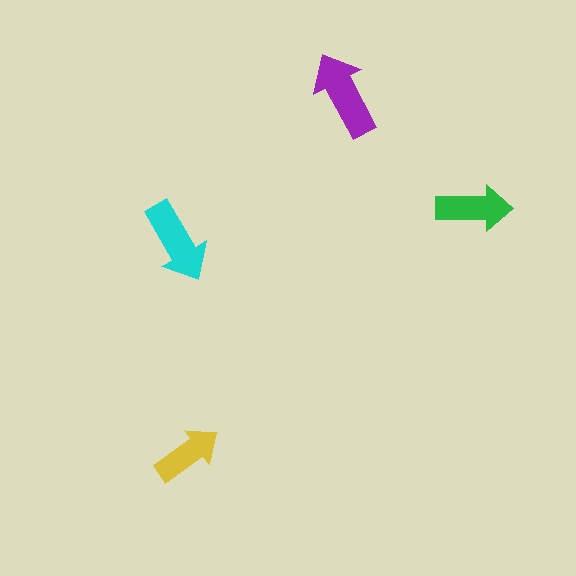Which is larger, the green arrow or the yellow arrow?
The green one.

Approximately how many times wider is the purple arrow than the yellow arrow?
About 1.5 times wider.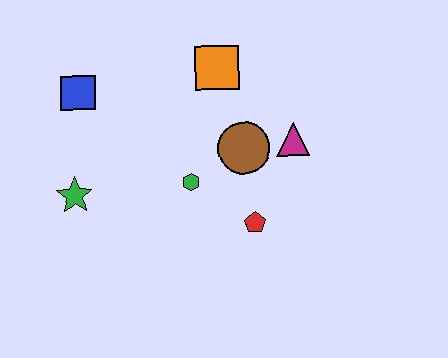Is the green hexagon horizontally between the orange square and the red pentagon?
No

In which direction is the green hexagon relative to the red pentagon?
The green hexagon is to the left of the red pentagon.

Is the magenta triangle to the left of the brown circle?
No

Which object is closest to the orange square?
The brown circle is closest to the orange square.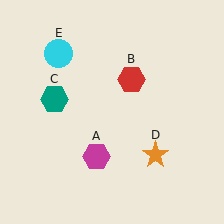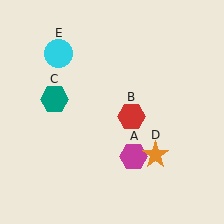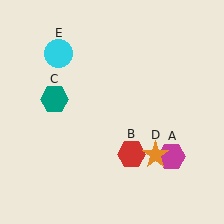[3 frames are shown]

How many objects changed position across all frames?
2 objects changed position: magenta hexagon (object A), red hexagon (object B).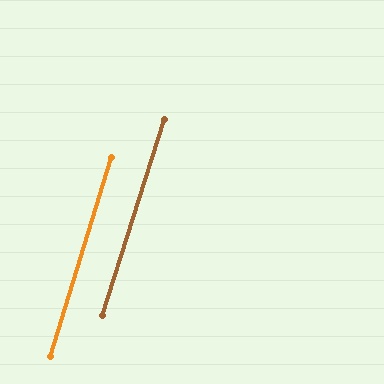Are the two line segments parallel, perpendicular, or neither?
Parallel — their directions differ by only 0.2°.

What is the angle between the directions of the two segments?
Approximately 0 degrees.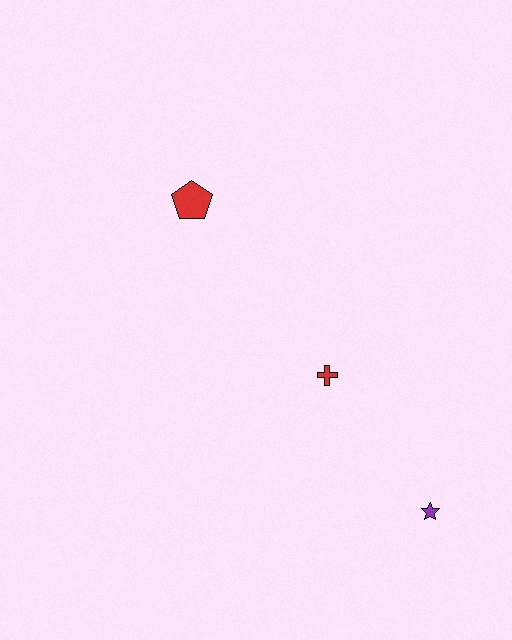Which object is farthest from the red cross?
The red pentagon is farthest from the red cross.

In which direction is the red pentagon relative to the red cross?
The red pentagon is above the red cross.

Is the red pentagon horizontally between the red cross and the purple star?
No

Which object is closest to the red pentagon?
The red cross is closest to the red pentagon.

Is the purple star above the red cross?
No